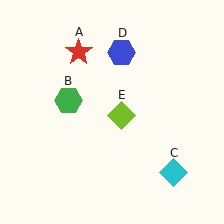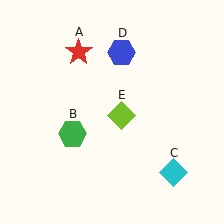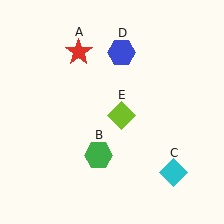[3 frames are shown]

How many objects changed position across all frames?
1 object changed position: green hexagon (object B).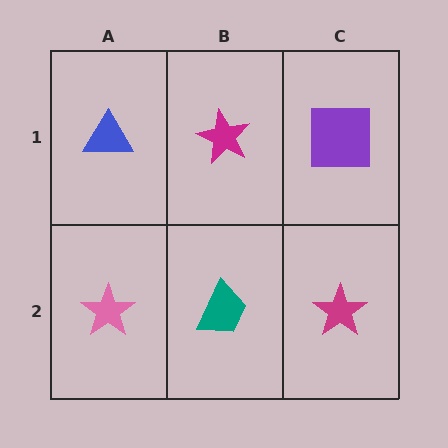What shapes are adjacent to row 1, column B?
A teal trapezoid (row 2, column B), a blue triangle (row 1, column A), a purple square (row 1, column C).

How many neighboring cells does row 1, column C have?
2.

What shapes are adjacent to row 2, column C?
A purple square (row 1, column C), a teal trapezoid (row 2, column B).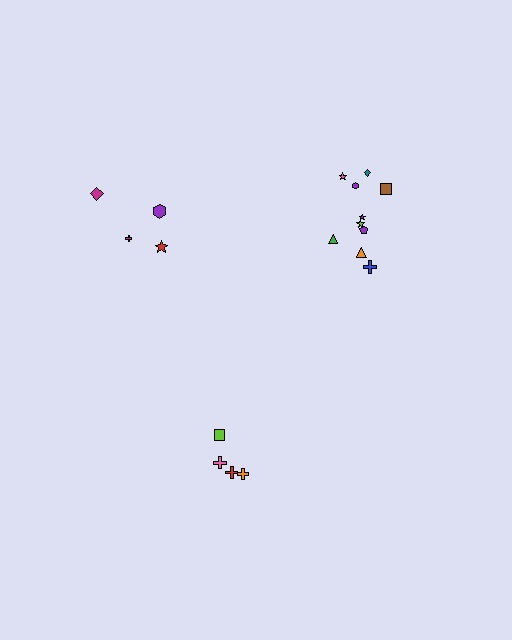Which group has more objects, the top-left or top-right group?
The top-right group.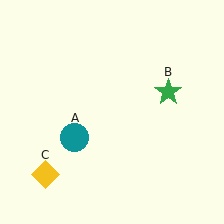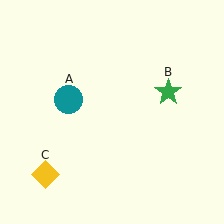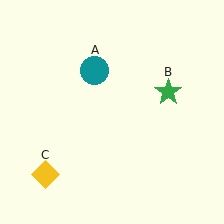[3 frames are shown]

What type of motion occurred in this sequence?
The teal circle (object A) rotated clockwise around the center of the scene.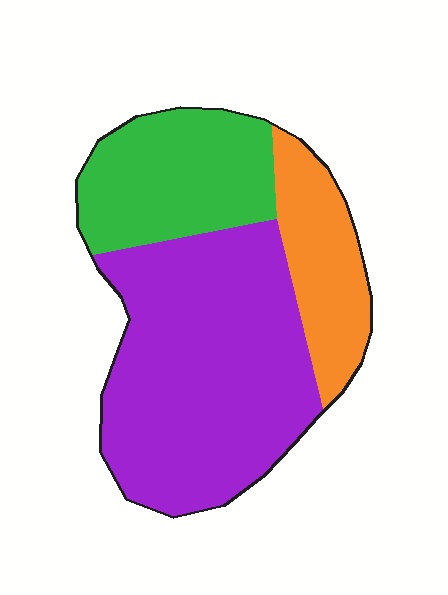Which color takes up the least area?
Orange, at roughly 20%.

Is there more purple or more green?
Purple.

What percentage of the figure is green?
Green covers roughly 25% of the figure.